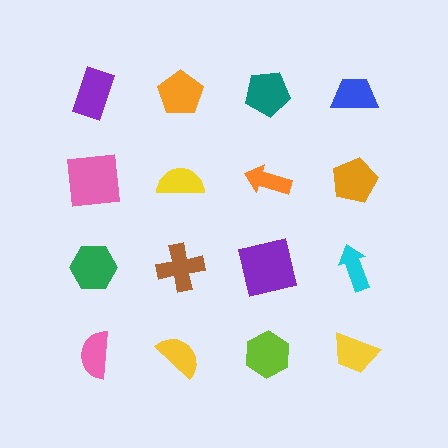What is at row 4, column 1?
A pink semicircle.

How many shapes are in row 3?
4 shapes.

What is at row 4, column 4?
A yellow trapezoid.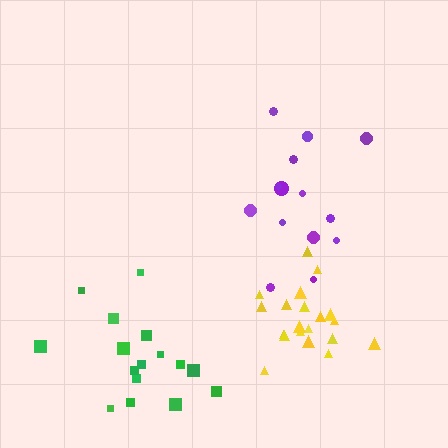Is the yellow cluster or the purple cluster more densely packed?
Yellow.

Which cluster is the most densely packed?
Yellow.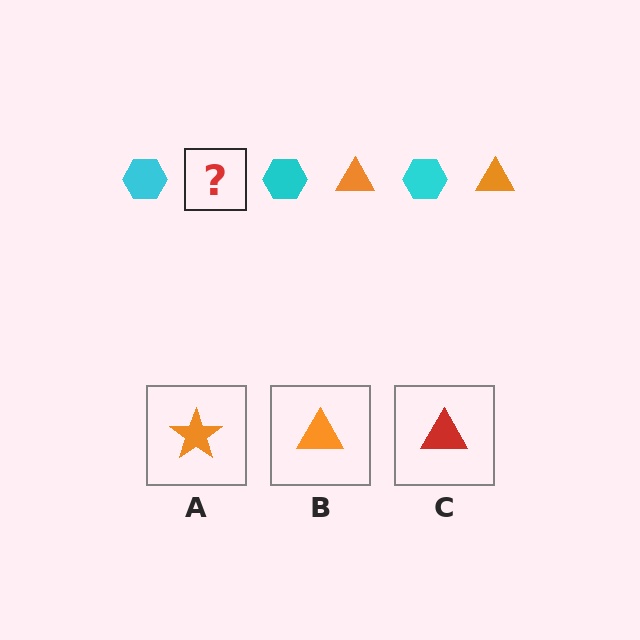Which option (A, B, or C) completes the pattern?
B.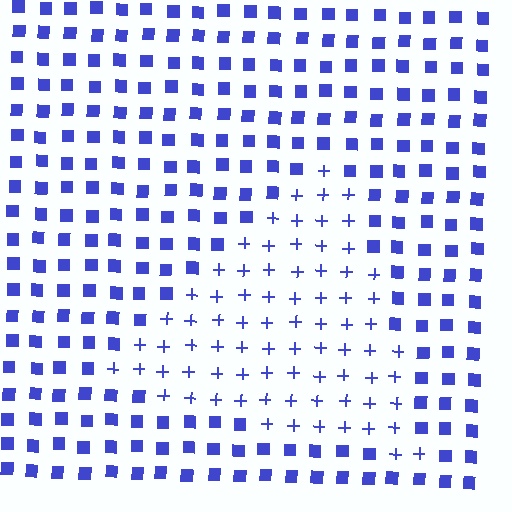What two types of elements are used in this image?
The image uses plus signs inside the triangle region and squares outside it.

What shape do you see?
I see a triangle.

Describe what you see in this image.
The image is filled with small blue elements arranged in a uniform grid. A triangle-shaped region contains plus signs, while the surrounding area contains squares. The boundary is defined purely by the change in element shape.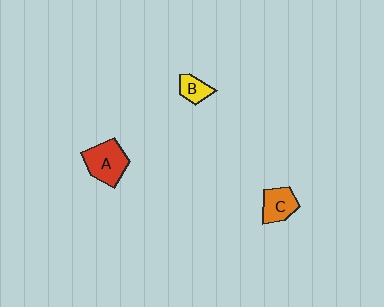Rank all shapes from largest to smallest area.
From largest to smallest: A (red), C (orange), B (yellow).